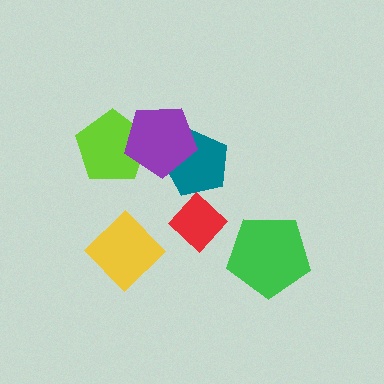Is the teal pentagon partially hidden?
Yes, it is partially covered by another shape.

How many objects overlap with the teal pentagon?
1 object overlaps with the teal pentagon.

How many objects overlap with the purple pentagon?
2 objects overlap with the purple pentagon.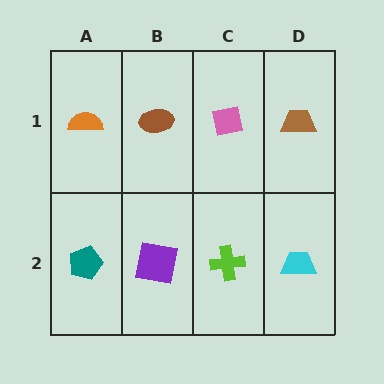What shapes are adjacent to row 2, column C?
A pink square (row 1, column C), a purple square (row 2, column B), a cyan trapezoid (row 2, column D).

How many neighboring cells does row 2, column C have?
3.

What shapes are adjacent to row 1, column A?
A teal pentagon (row 2, column A), a brown ellipse (row 1, column B).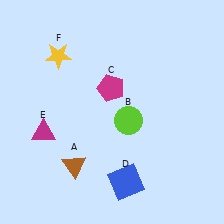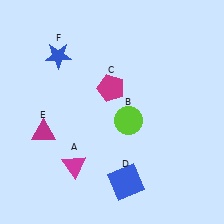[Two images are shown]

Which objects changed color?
A changed from brown to magenta. F changed from yellow to blue.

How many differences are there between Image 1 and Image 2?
There are 2 differences between the two images.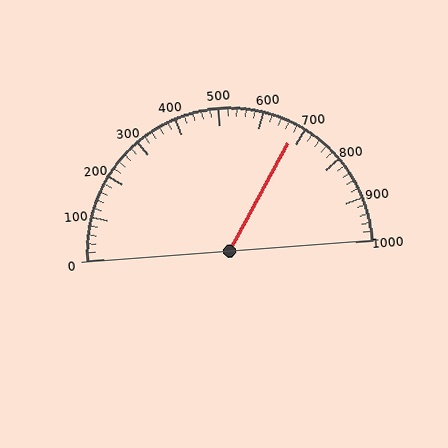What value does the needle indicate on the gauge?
The needle indicates approximately 680.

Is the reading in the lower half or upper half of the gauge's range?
The reading is in the upper half of the range (0 to 1000).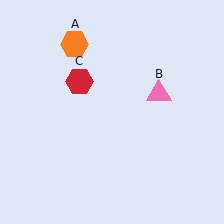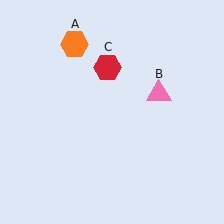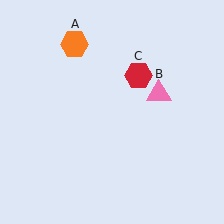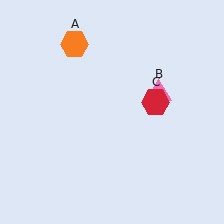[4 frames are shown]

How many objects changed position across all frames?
1 object changed position: red hexagon (object C).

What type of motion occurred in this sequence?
The red hexagon (object C) rotated clockwise around the center of the scene.